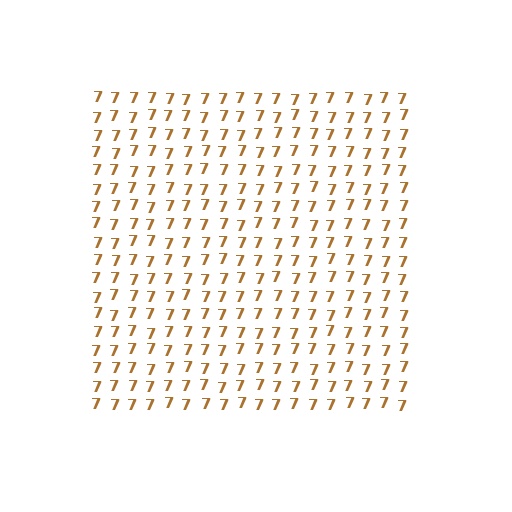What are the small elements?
The small elements are digit 7's.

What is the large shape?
The large shape is a square.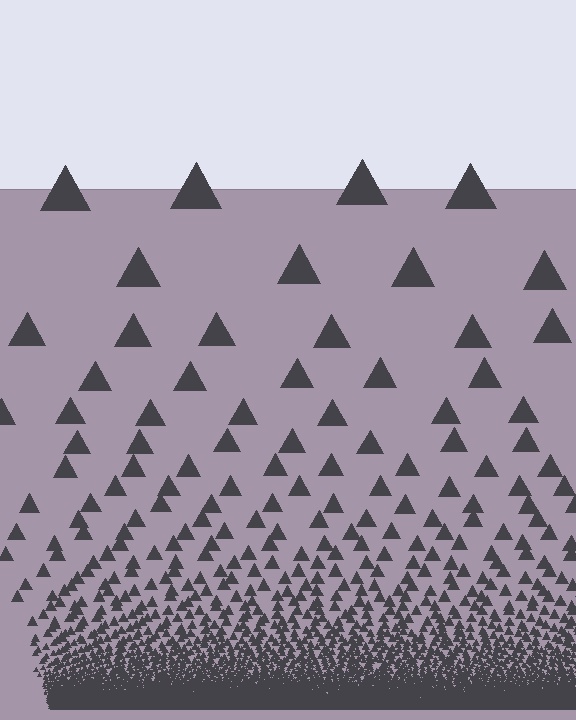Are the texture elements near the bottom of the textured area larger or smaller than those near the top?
Smaller. The gradient is inverted — elements near the bottom are smaller and denser.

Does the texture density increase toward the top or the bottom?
Density increases toward the bottom.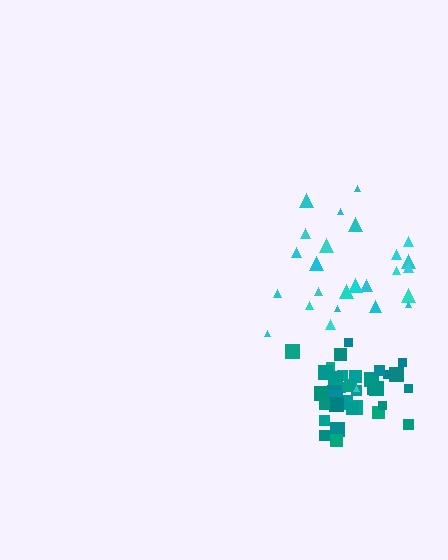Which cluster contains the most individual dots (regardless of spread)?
Teal (35).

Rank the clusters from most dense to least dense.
teal, cyan.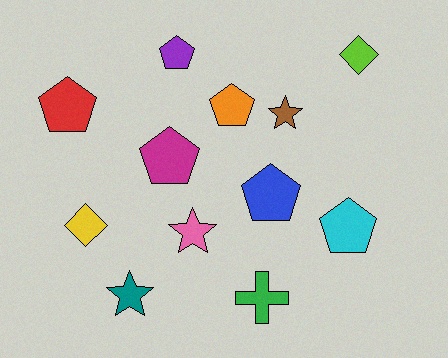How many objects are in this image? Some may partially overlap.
There are 12 objects.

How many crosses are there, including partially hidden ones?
There is 1 cross.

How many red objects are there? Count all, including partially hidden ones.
There is 1 red object.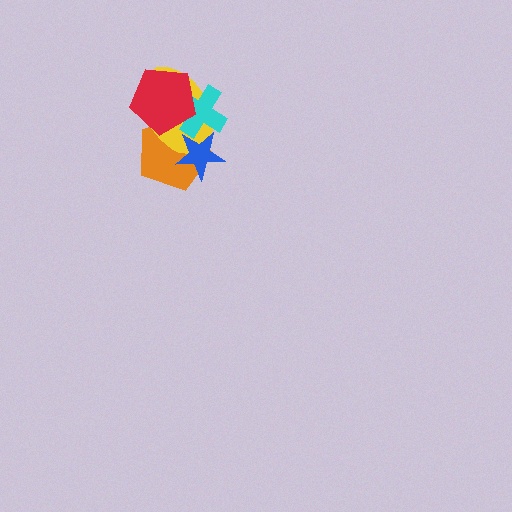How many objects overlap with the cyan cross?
4 objects overlap with the cyan cross.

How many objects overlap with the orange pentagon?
4 objects overlap with the orange pentagon.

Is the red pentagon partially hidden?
No, no other shape covers it.